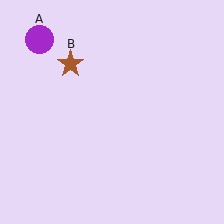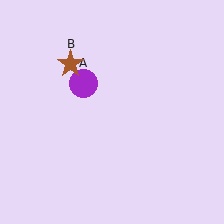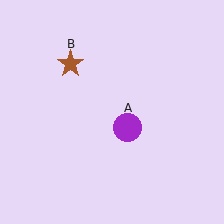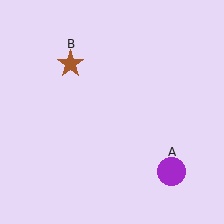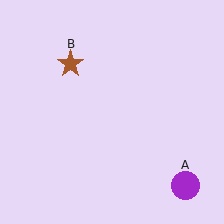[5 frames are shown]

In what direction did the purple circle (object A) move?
The purple circle (object A) moved down and to the right.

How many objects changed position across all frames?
1 object changed position: purple circle (object A).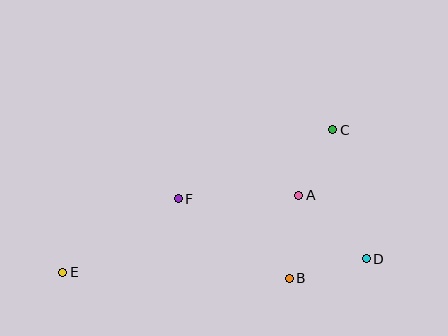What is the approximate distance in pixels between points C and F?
The distance between C and F is approximately 169 pixels.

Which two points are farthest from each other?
Points C and E are farthest from each other.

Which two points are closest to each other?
Points A and C are closest to each other.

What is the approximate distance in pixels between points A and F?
The distance between A and F is approximately 121 pixels.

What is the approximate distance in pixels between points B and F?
The distance between B and F is approximately 136 pixels.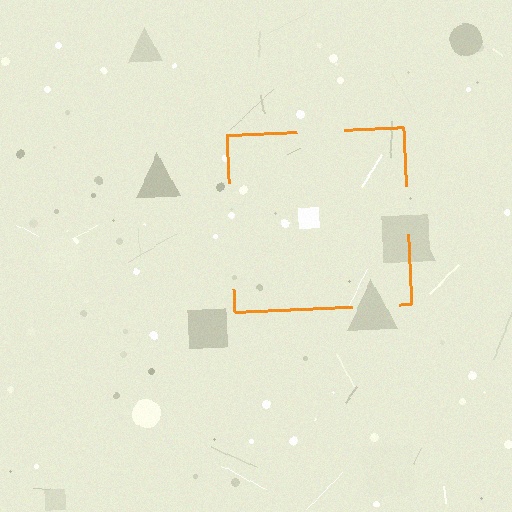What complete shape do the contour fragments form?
The contour fragments form a square.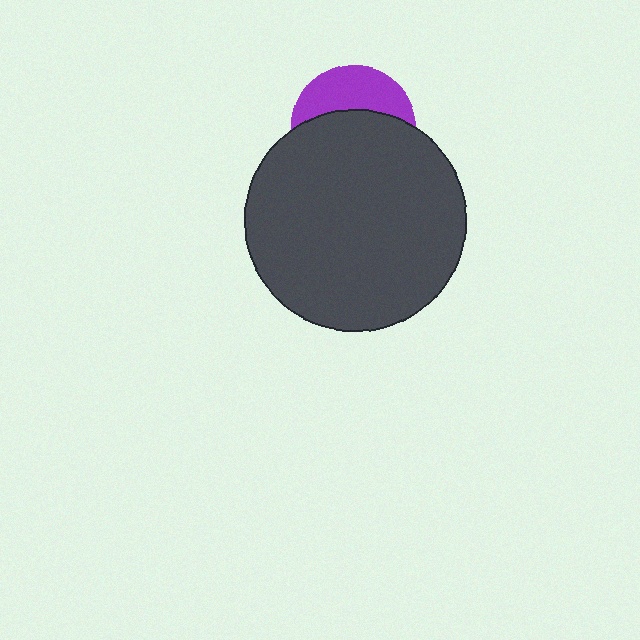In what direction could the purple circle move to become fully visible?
The purple circle could move up. That would shift it out from behind the dark gray circle entirely.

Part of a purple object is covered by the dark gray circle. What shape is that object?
It is a circle.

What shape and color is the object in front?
The object in front is a dark gray circle.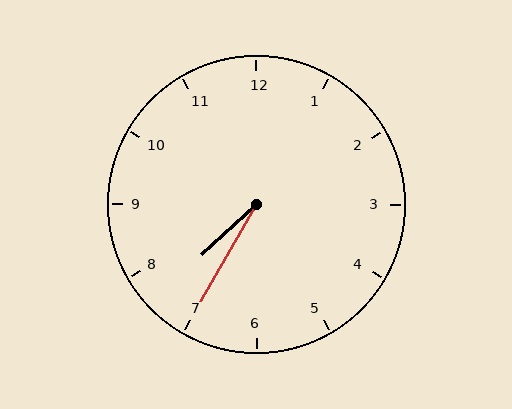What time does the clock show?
7:35.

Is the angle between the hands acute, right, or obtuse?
It is acute.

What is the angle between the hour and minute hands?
Approximately 18 degrees.